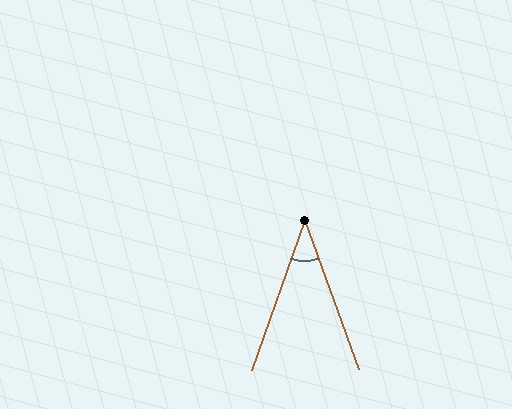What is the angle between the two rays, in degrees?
Approximately 39 degrees.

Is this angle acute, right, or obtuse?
It is acute.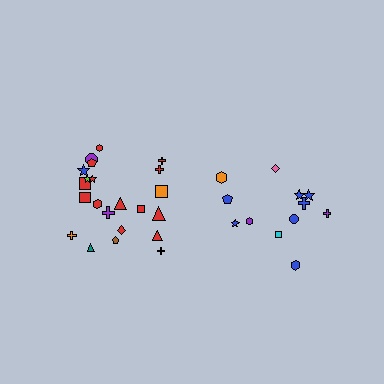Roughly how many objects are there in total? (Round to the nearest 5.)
Roughly 35 objects in total.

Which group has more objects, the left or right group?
The left group.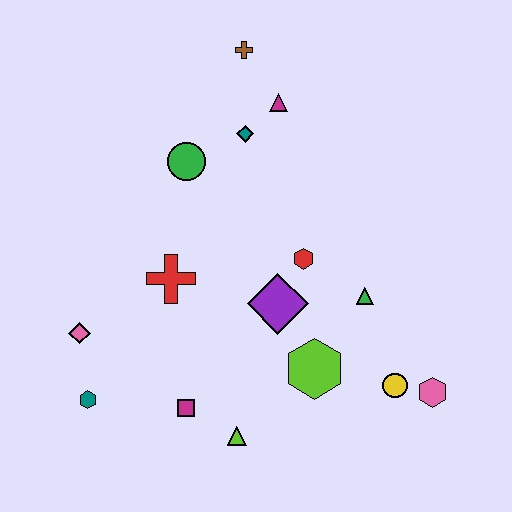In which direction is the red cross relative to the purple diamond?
The red cross is to the left of the purple diamond.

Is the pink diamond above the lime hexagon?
Yes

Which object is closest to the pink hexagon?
The yellow circle is closest to the pink hexagon.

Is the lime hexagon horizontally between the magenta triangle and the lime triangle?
No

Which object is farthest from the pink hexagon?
The brown cross is farthest from the pink hexagon.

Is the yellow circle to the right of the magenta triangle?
Yes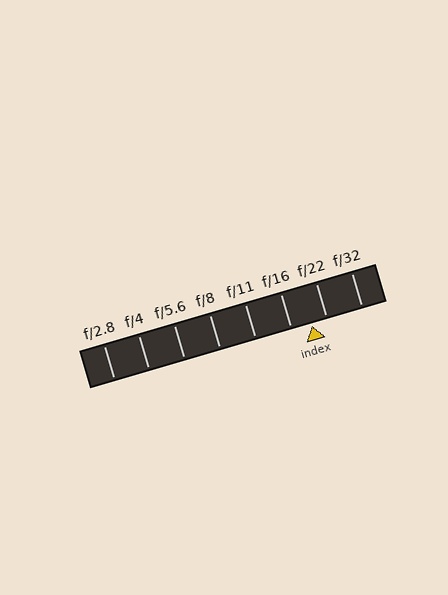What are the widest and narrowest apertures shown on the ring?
The widest aperture shown is f/2.8 and the narrowest is f/32.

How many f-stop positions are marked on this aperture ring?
There are 8 f-stop positions marked.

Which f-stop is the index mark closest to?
The index mark is closest to f/22.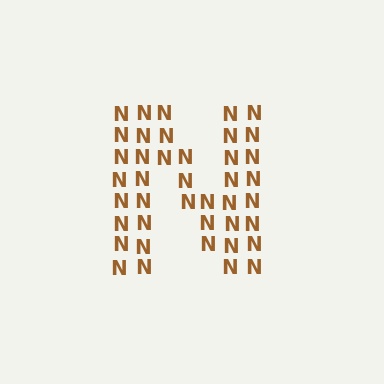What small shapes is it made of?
It is made of small letter N's.